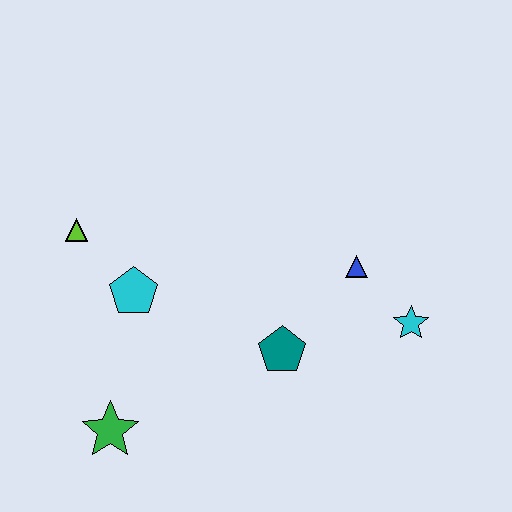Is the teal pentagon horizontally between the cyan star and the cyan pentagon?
Yes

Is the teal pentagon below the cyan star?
Yes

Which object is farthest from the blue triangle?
The green star is farthest from the blue triangle.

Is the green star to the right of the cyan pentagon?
No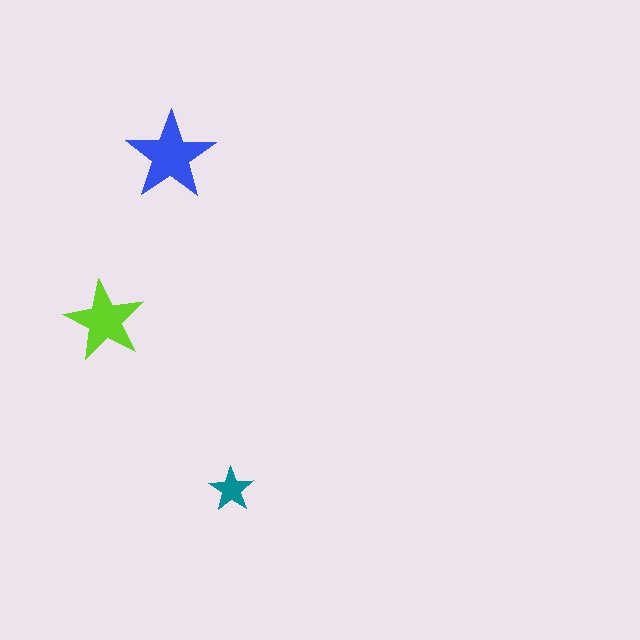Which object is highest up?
The blue star is topmost.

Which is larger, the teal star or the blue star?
The blue one.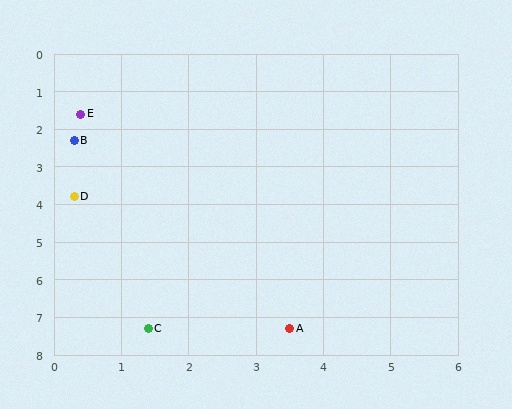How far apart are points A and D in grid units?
Points A and D are about 4.7 grid units apart.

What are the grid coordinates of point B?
Point B is at approximately (0.3, 2.3).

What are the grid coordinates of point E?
Point E is at approximately (0.4, 1.6).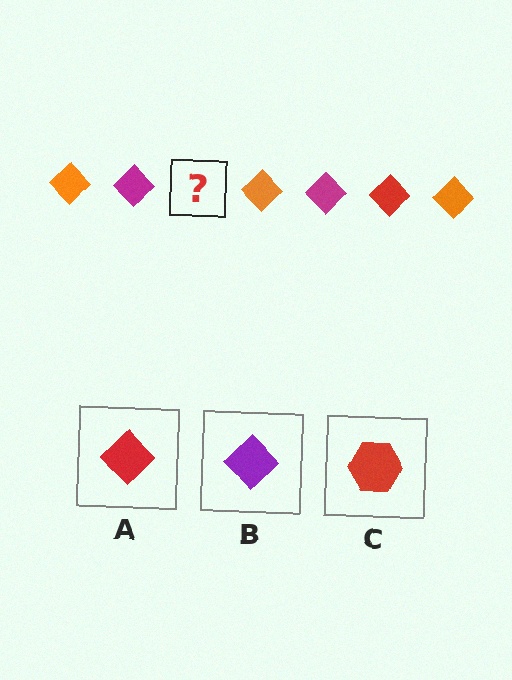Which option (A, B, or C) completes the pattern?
A.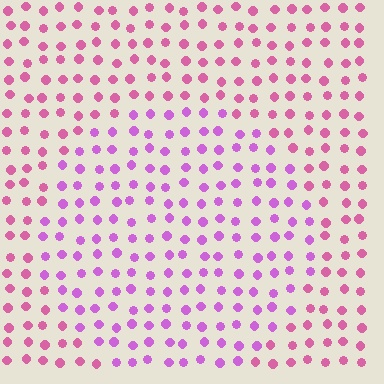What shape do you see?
I see a circle.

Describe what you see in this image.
The image is filled with small pink elements in a uniform arrangement. A circle-shaped region is visible where the elements are tinted to a slightly different hue, forming a subtle color boundary.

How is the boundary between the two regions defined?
The boundary is defined purely by a slight shift in hue (about 32 degrees). Spacing, size, and orientation are identical on both sides.